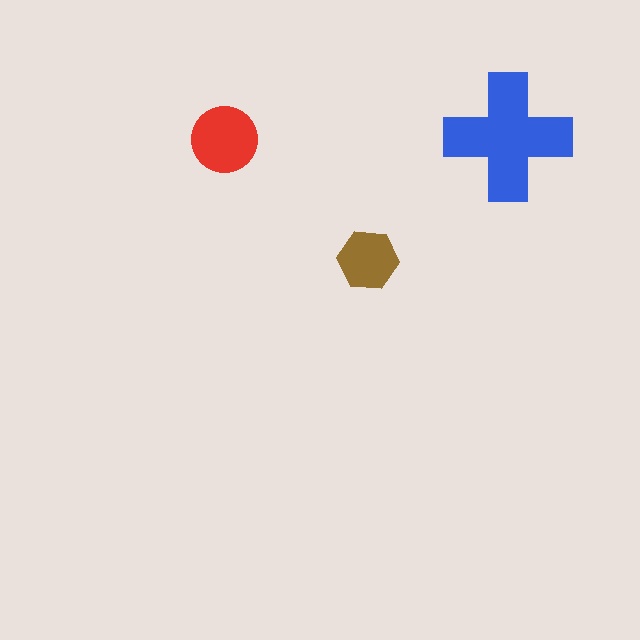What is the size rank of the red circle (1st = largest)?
2nd.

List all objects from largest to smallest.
The blue cross, the red circle, the brown hexagon.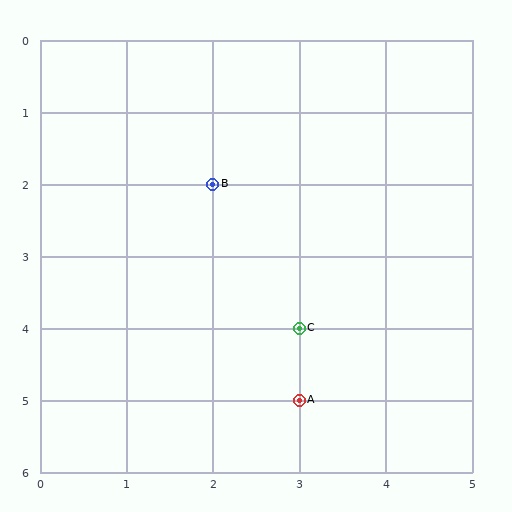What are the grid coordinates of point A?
Point A is at grid coordinates (3, 5).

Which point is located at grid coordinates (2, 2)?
Point B is at (2, 2).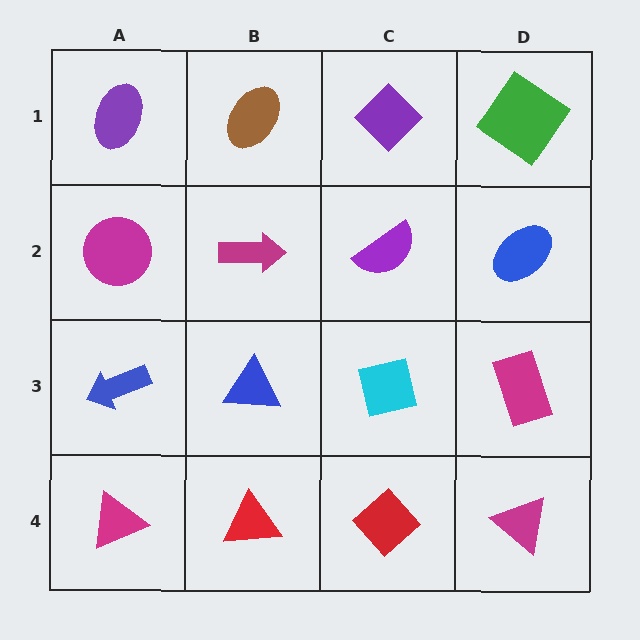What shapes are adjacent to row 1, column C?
A purple semicircle (row 2, column C), a brown ellipse (row 1, column B), a green diamond (row 1, column D).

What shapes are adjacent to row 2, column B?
A brown ellipse (row 1, column B), a blue triangle (row 3, column B), a magenta circle (row 2, column A), a purple semicircle (row 2, column C).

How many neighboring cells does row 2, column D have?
3.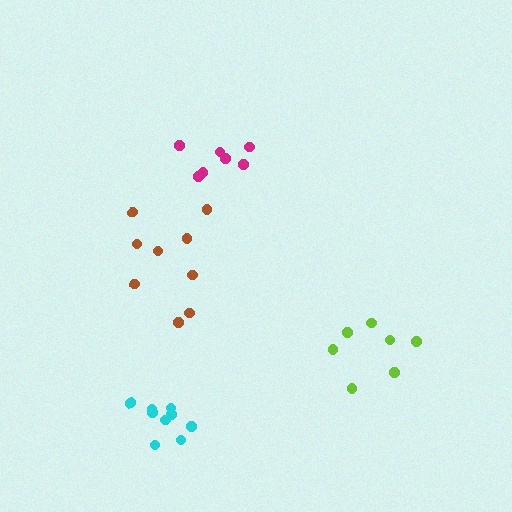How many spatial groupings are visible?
There are 4 spatial groupings.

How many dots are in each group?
Group 1: 7 dots, Group 2: 9 dots, Group 3: 7 dots, Group 4: 9 dots (32 total).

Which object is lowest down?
The cyan cluster is bottommost.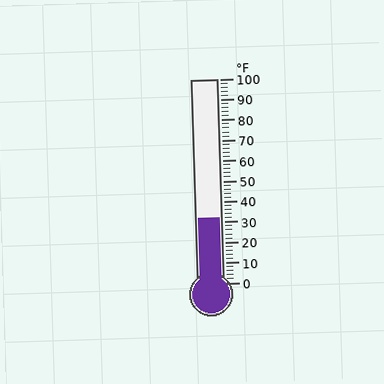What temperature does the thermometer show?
The thermometer shows approximately 32°F.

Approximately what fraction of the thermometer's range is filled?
The thermometer is filled to approximately 30% of its range.